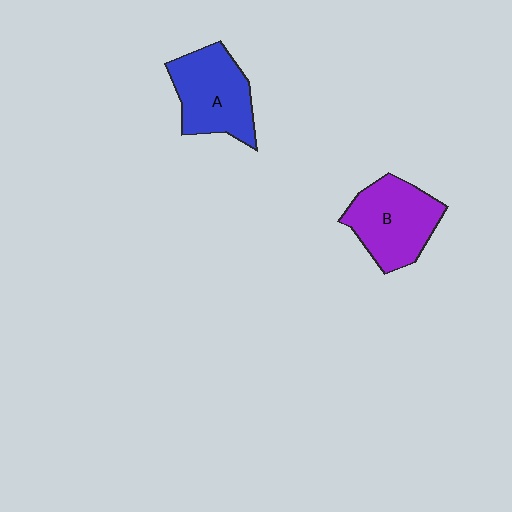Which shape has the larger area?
Shape B (purple).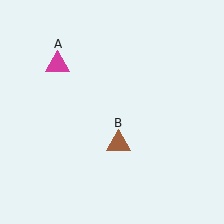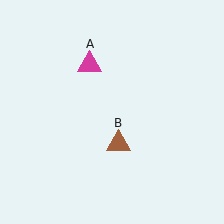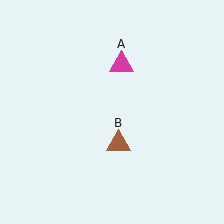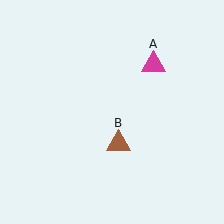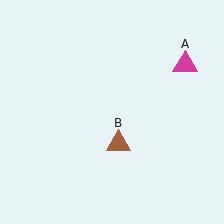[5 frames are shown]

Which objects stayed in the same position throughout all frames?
Brown triangle (object B) remained stationary.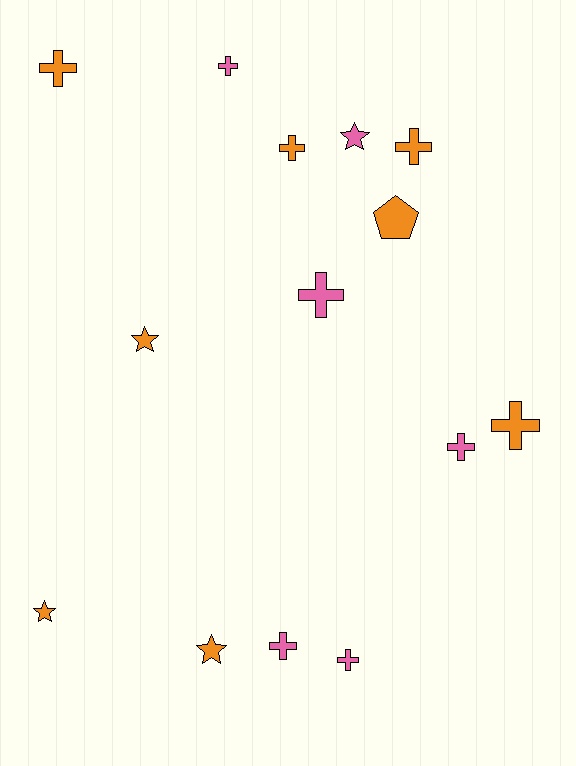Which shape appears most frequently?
Cross, with 9 objects.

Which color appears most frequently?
Orange, with 8 objects.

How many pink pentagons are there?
There are no pink pentagons.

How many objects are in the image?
There are 14 objects.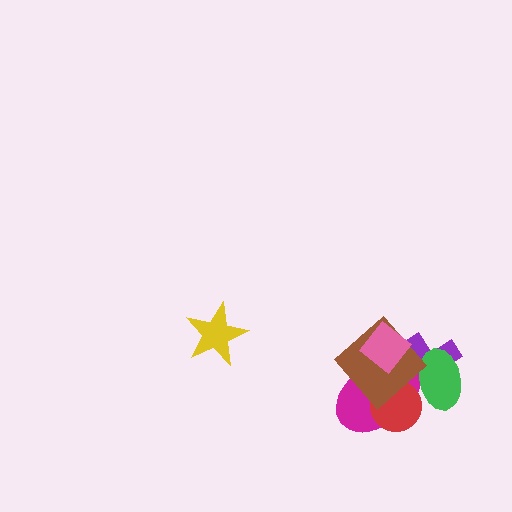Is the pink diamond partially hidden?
No, no other shape covers it.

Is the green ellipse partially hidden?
Yes, it is partially covered by another shape.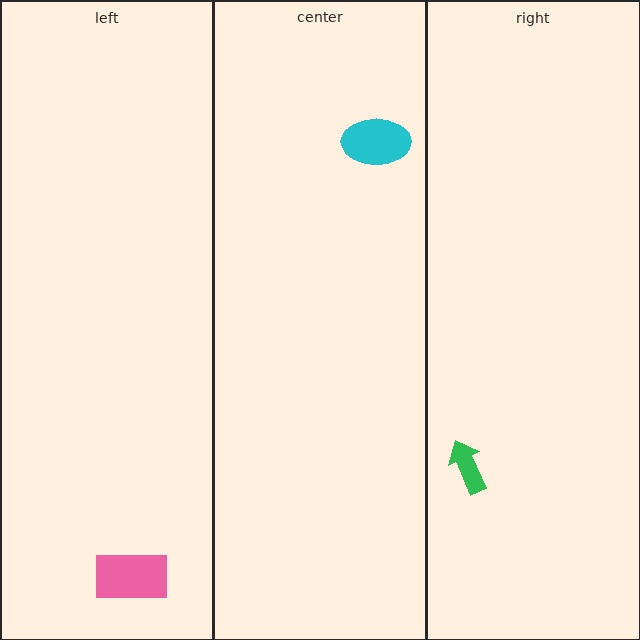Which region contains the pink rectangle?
The left region.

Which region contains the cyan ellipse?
The center region.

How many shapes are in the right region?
1.